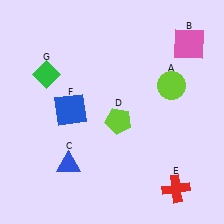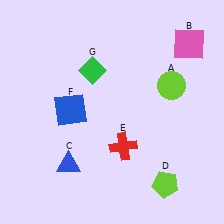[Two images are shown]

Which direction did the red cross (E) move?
The red cross (E) moved left.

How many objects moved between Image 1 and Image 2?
3 objects moved between the two images.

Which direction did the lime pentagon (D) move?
The lime pentagon (D) moved down.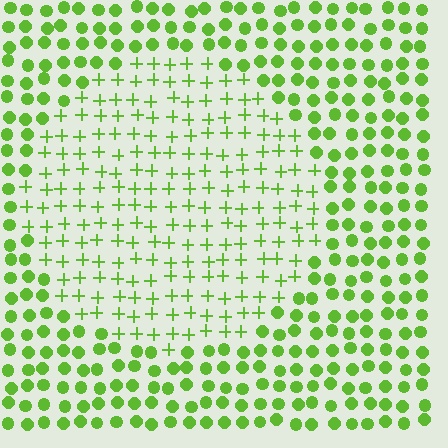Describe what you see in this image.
The image is filled with small lime elements arranged in a uniform grid. A circle-shaped region contains plus signs, while the surrounding area contains circles. The boundary is defined purely by the change in element shape.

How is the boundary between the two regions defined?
The boundary is defined by a change in element shape: plus signs inside vs. circles outside. All elements share the same color and spacing.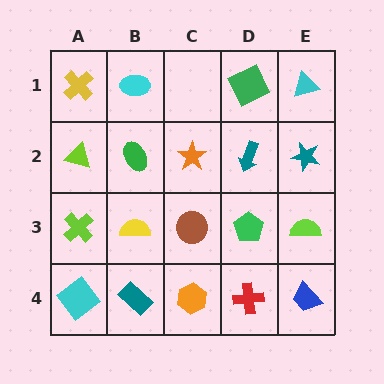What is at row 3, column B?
A yellow semicircle.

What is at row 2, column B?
A green ellipse.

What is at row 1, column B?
A cyan ellipse.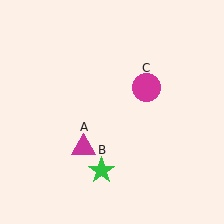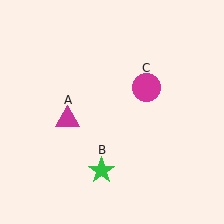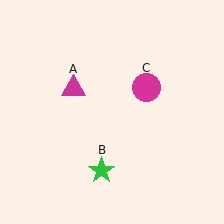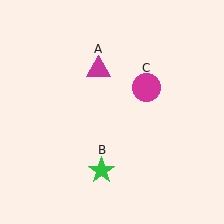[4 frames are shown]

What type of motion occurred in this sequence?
The magenta triangle (object A) rotated clockwise around the center of the scene.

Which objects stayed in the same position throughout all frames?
Green star (object B) and magenta circle (object C) remained stationary.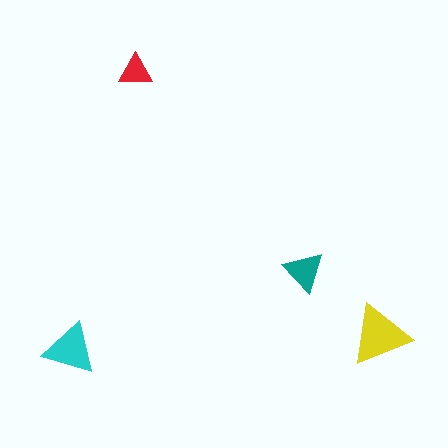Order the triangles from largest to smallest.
the yellow one, the cyan one, the teal one, the red one.